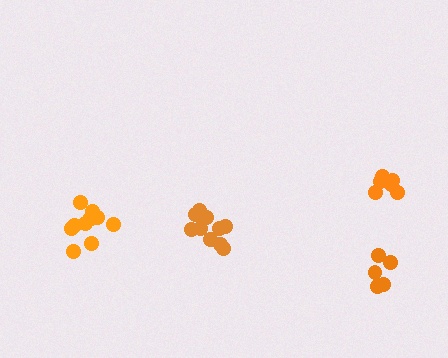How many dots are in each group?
Group 1: 5 dots, Group 2: 10 dots, Group 3: 6 dots, Group 4: 10 dots (31 total).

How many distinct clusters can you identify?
There are 4 distinct clusters.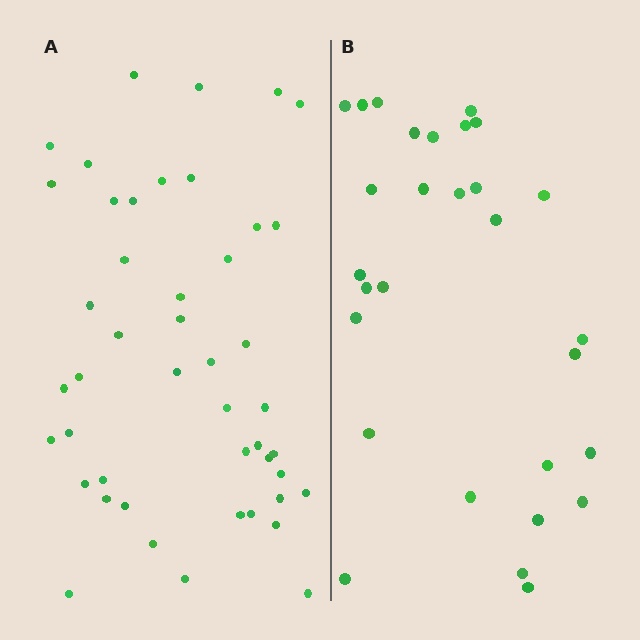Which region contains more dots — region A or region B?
Region A (the left region) has more dots.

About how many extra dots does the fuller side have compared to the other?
Region A has approximately 15 more dots than region B.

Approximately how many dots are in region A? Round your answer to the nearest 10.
About 50 dots. (The exact count is 46, which rounds to 50.)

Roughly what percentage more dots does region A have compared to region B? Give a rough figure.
About 60% more.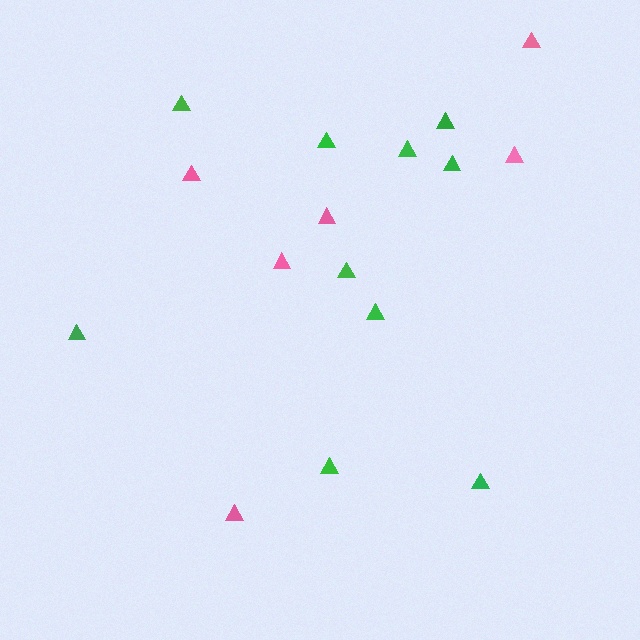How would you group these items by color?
There are 2 groups: one group of pink triangles (6) and one group of green triangles (10).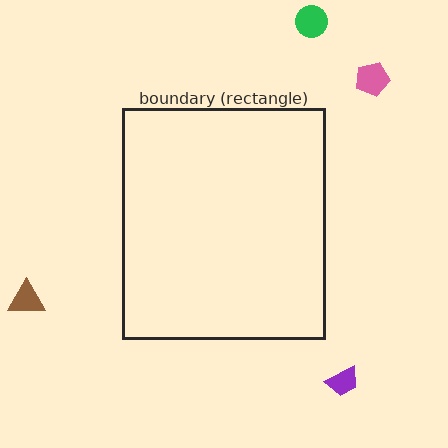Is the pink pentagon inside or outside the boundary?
Outside.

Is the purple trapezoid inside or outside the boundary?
Outside.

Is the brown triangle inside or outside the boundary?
Outside.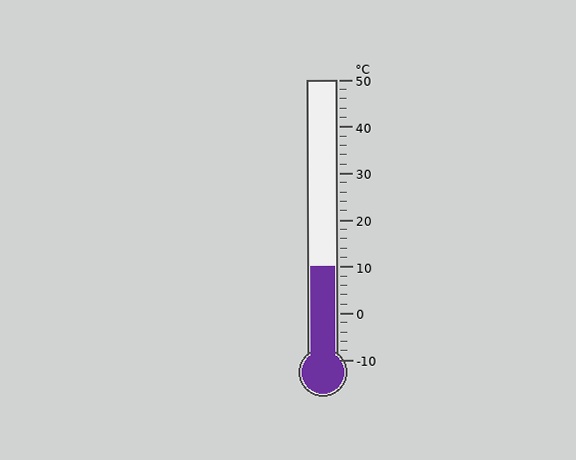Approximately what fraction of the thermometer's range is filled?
The thermometer is filled to approximately 35% of its range.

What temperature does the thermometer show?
The thermometer shows approximately 10°C.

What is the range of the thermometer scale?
The thermometer scale ranges from -10°C to 50°C.